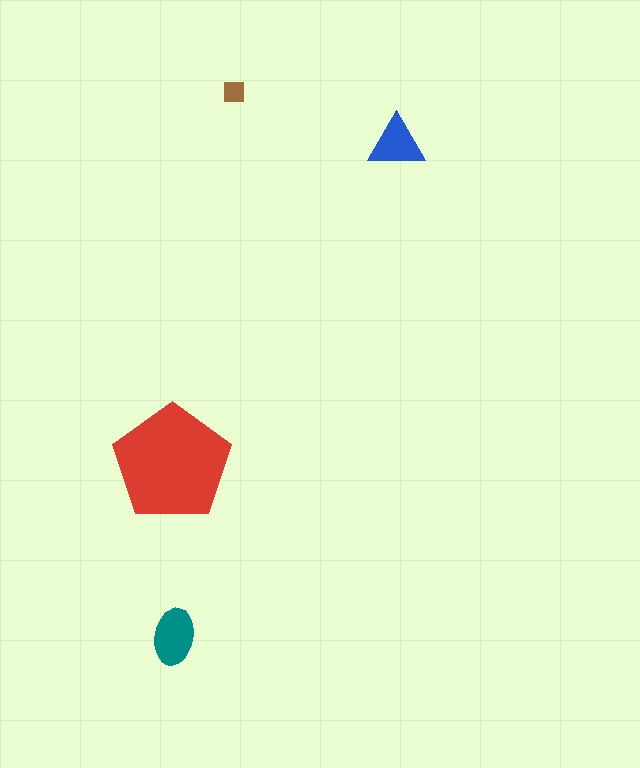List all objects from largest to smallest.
The red pentagon, the teal ellipse, the blue triangle, the brown square.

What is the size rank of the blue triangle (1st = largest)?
3rd.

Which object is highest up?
The brown square is topmost.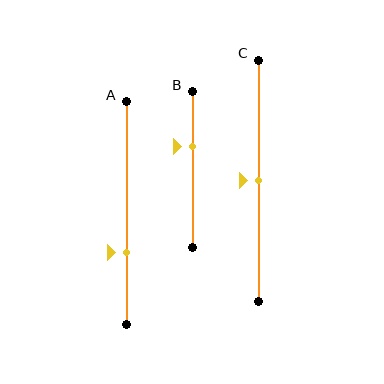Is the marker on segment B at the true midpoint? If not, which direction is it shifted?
No, the marker on segment B is shifted upward by about 15% of the segment length.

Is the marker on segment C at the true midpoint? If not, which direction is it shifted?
Yes, the marker on segment C is at the true midpoint.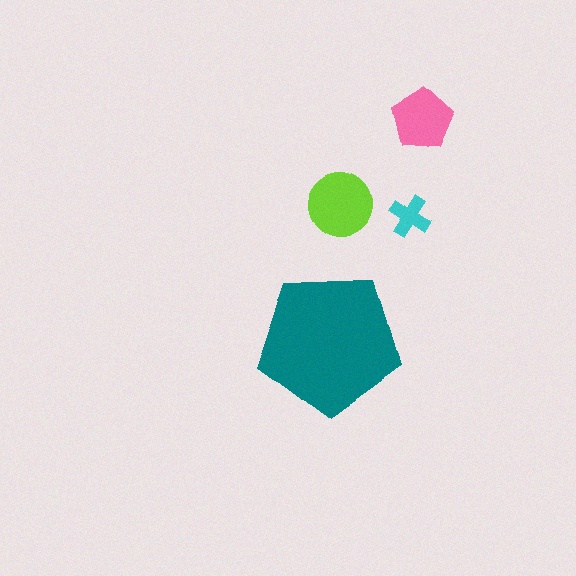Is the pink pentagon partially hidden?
No, the pink pentagon is fully visible.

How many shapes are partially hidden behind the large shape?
0 shapes are partially hidden.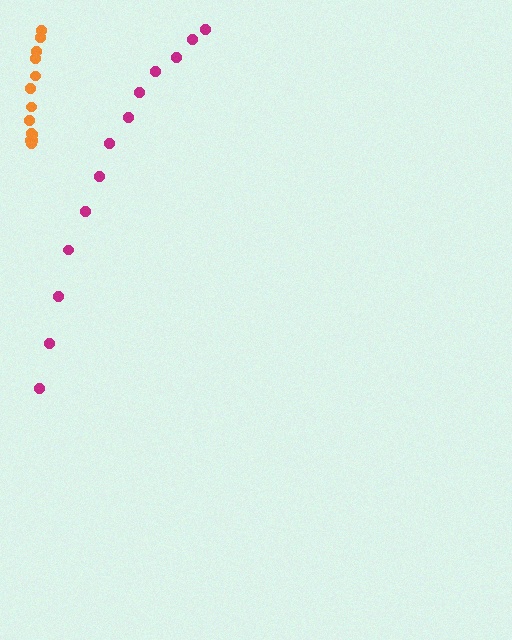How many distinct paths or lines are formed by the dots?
There are 2 distinct paths.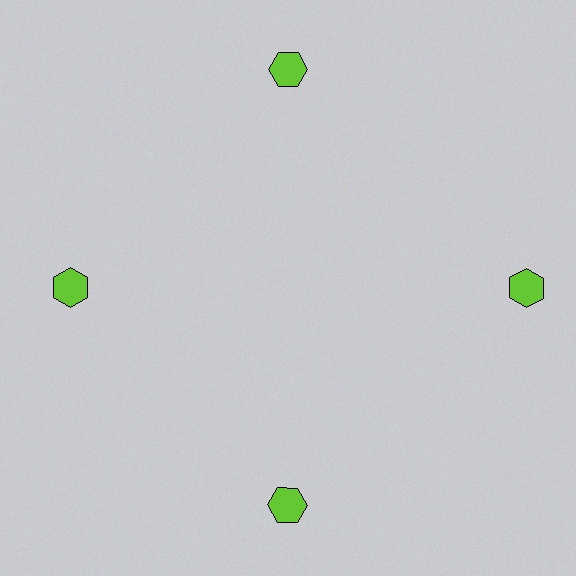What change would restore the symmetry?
The symmetry would be restored by moving it inward, back onto the ring so that all 4 hexagons sit at equal angles and equal distance from the center.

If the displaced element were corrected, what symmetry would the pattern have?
It would have 4-fold rotational symmetry — the pattern would map onto itself every 90 degrees.